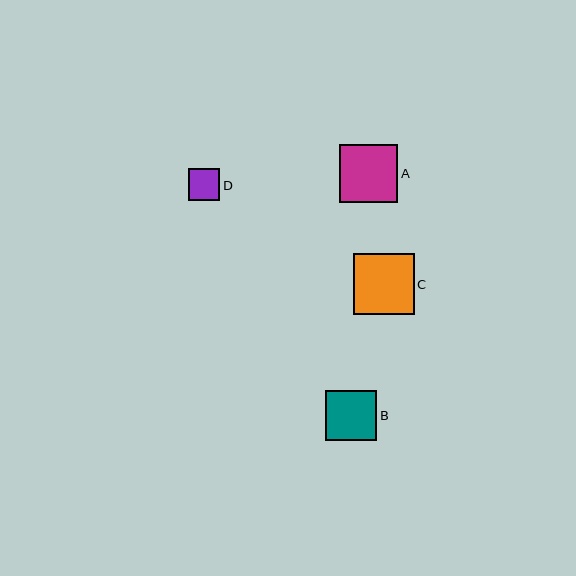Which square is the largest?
Square C is the largest with a size of approximately 61 pixels.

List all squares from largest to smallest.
From largest to smallest: C, A, B, D.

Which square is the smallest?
Square D is the smallest with a size of approximately 32 pixels.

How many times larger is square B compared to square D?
Square B is approximately 1.6 times the size of square D.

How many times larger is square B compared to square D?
Square B is approximately 1.6 times the size of square D.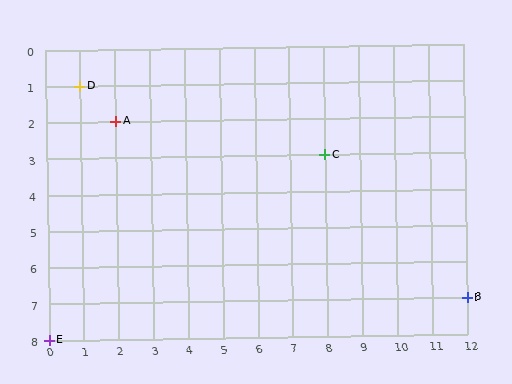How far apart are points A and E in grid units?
Points A and E are 2 columns and 6 rows apart (about 6.3 grid units diagonally).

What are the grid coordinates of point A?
Point A is at grid coordinates (2, 2).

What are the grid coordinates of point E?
Point E is at grid coordinates (0, 8).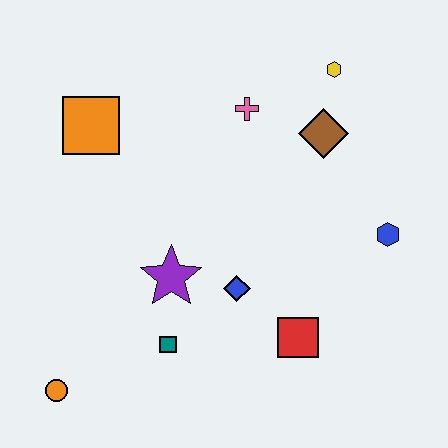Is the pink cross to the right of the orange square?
Yes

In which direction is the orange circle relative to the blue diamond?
The orange circle is to the left of the blue diamond.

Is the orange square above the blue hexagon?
Yes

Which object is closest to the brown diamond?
The yellow hexagon is closest to the brown diamond.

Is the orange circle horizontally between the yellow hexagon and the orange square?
No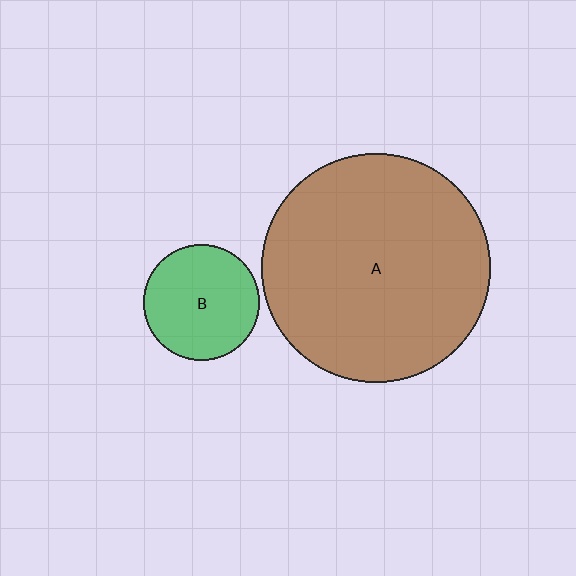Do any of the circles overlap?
No, none of the circles overlap.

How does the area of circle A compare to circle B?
Approximately 3.9 times.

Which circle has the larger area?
Circle A (brown).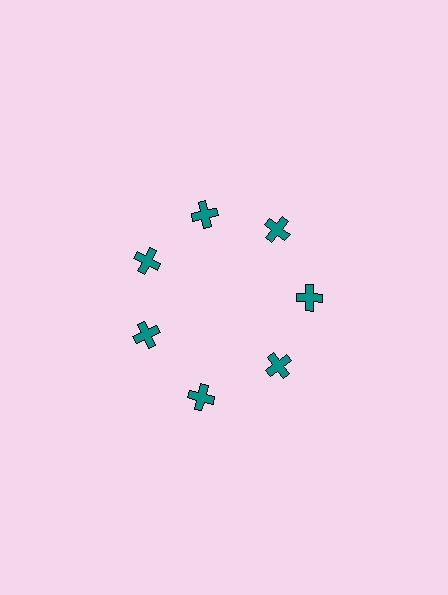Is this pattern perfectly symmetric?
No. The 7 teal crosses are arranged in a ring, but one element near the 6 o'clock position is pushed outward from the center, breaking the 7-fold rotational symmetry.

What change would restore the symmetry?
The symmetry would be restored by moving it inward, back onto the ring so that all 7 crosses sit at equal angles and equal distance from the center.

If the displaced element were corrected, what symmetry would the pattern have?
It would have 7-fold rotational symmetry — the pattern would map onto itself every 51 degrees.